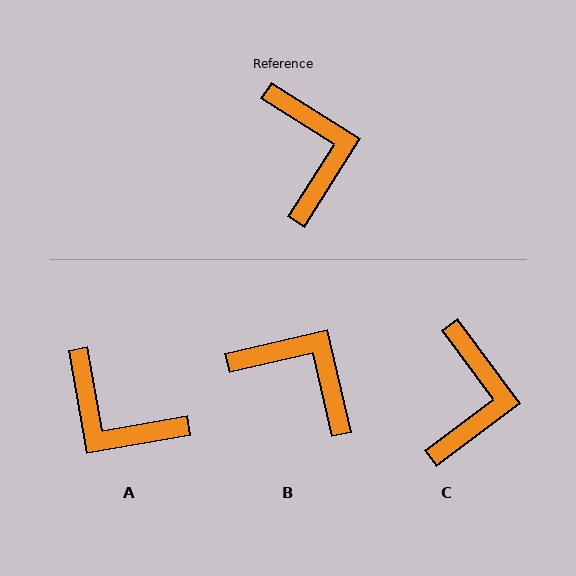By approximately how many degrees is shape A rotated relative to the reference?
Approximately 138 degrees clockwise.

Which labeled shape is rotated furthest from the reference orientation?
A, about 138 degrees away.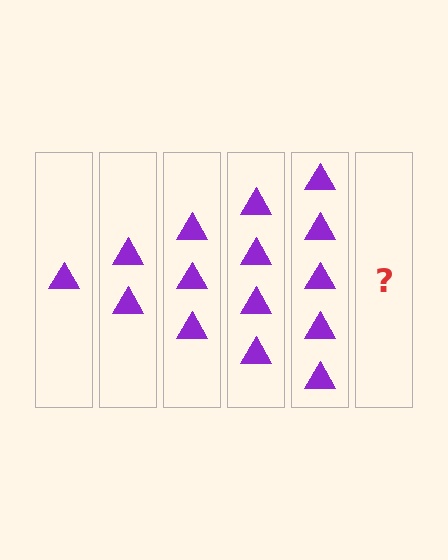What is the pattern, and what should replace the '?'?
The pattern is that each step adds one more triangle. The '?' should be 6 triangles.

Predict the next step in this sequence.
The next step is 6 triangles.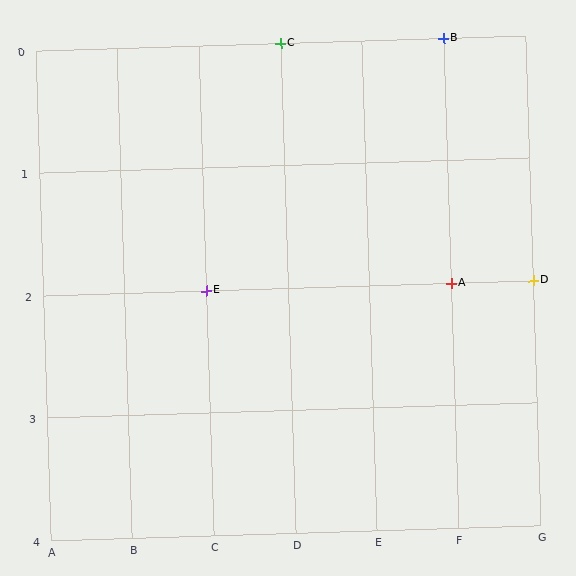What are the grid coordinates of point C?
Point C is at grid coordinates (D, 0).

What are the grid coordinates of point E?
Point E is at grid coordinates (C, 2).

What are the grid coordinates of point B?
Point B is at grid coordinates (F, 0).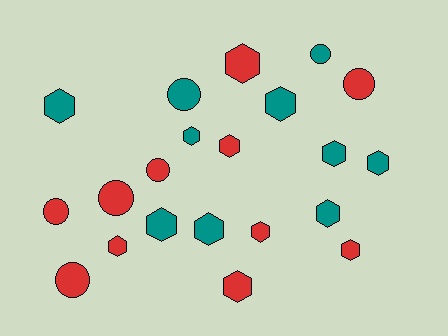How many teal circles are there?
There are 2 teal circles.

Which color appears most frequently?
Red, with 11 objects.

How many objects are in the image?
There are 21 objects.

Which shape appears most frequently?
Hexagon, with 14 objects.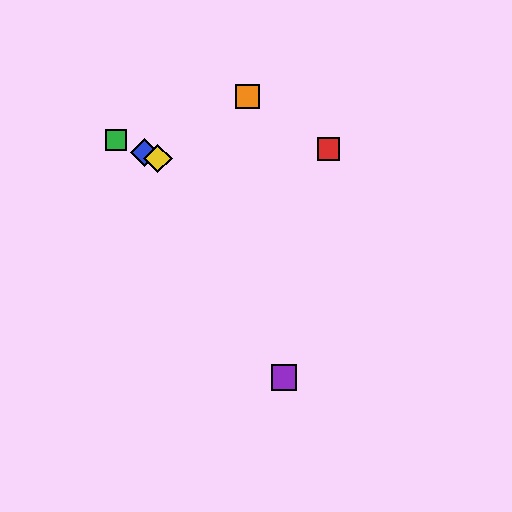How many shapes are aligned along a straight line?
3 shapes (the blue diamond, the green square, the yellow diamond) are aligned along a straight line.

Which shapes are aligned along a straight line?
The blue diamond, the green square, the yellow diamond are aligned along a straight line.